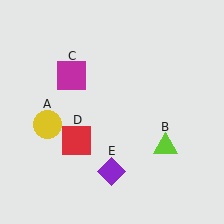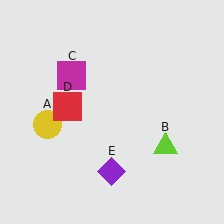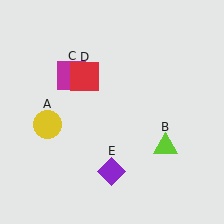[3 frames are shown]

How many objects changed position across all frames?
1 object changed position: red square (object D).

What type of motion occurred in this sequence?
The red square (object D) rotated clockwise around the center of the scene.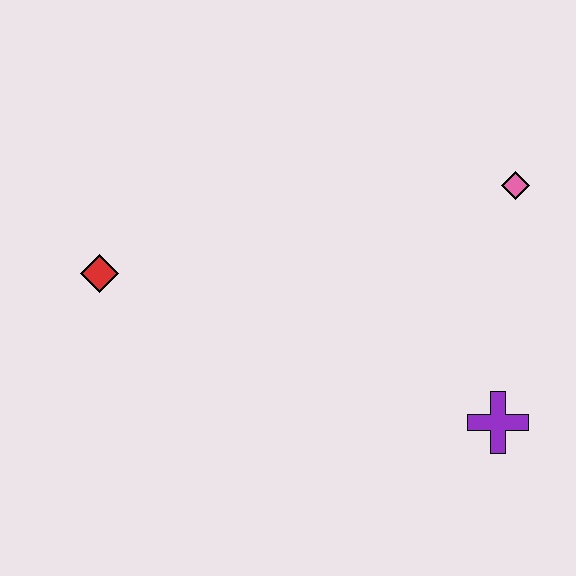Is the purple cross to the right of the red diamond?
Yes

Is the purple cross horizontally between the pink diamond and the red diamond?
Yes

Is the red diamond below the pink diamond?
Yes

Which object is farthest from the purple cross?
The red diamond is farthest from the purple cross.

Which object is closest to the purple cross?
The pink diamond is closest to the purple cross.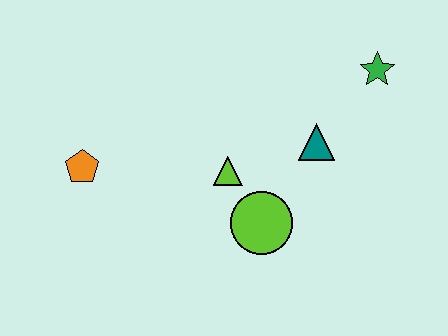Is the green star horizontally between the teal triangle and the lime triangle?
No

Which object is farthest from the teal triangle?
The orange pentagon is farthest from the teal triangle.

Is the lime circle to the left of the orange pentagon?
No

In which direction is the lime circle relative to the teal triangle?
The lime circle is below the teal triangle.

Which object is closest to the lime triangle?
The lime circle is closest to the lime triangle.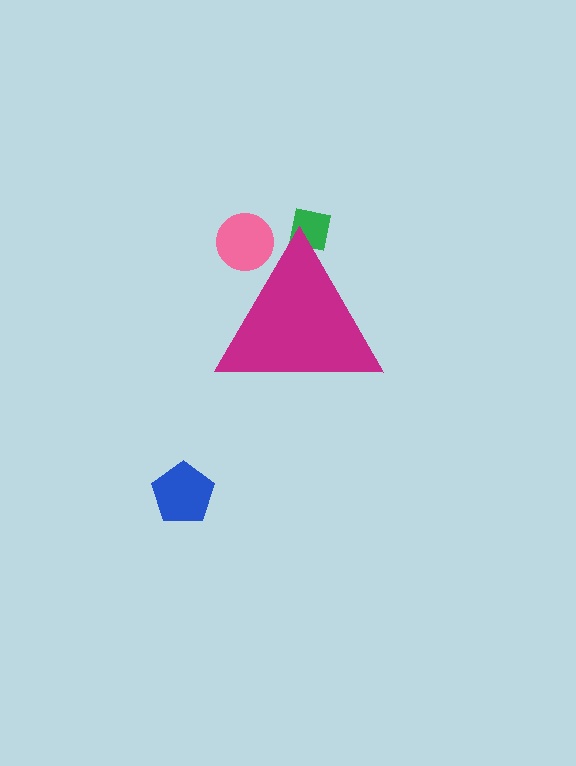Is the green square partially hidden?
Yes, the green square is partially hidden behind the magenta triangle.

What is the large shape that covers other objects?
A magenta triangle.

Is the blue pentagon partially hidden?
No, the blue pentagon is fully visible.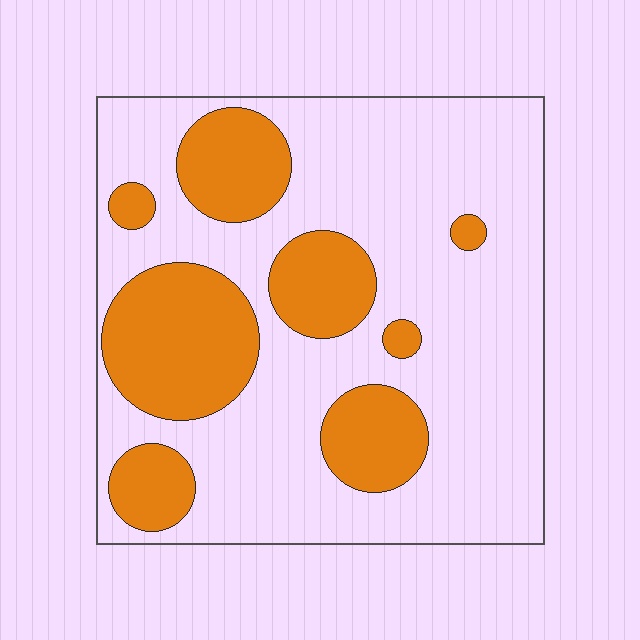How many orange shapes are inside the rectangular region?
8.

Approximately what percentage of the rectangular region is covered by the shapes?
Approximately 30%.